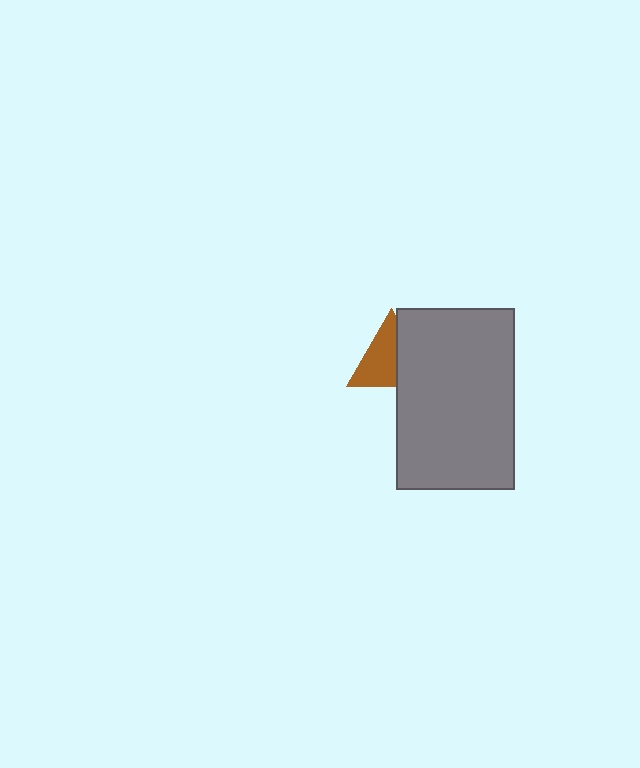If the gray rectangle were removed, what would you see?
You would see the complete brown triangle.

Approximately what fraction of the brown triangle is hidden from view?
Roughly 42% of the brown triangle is hidden behind the gray rectangle.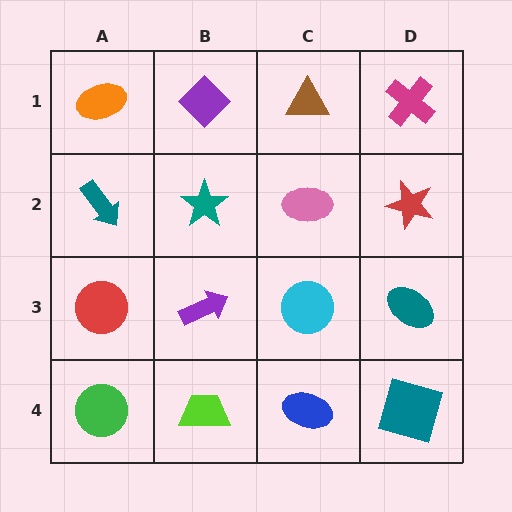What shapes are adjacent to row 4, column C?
A cyan circle (row 3, column C), a lime trapezoid (row 4, column B), a teal square (row 4, column D).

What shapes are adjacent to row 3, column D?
A red star (row 2, column D), a teal square (row 4, column D), a cyan circle (row 3, column C).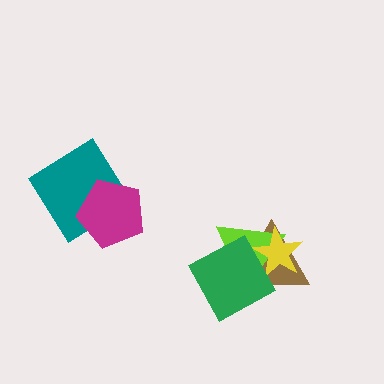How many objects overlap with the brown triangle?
3 objects overlap with the brown triangle.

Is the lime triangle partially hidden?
Yes, it is partially covered by another shape.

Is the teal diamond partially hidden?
Yes, it is partially covered by another shape.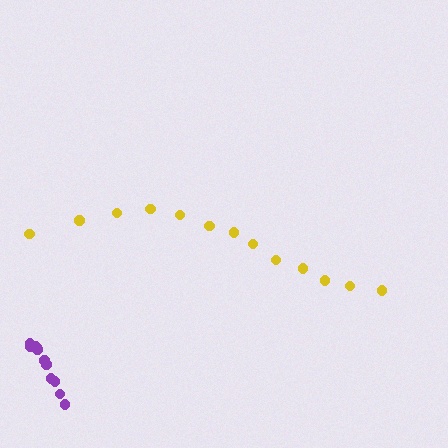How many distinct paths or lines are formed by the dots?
There are 2 distinct paths.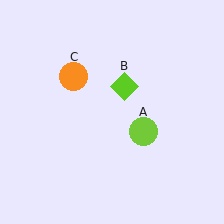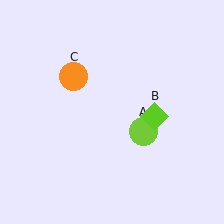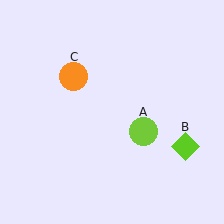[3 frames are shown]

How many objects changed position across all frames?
1 object changed position: lime diamond (object B).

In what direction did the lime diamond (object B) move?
The lime diamond (object B) moved down and to the right.